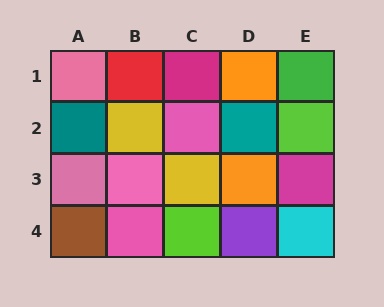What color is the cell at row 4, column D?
Purple.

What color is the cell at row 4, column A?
Brown.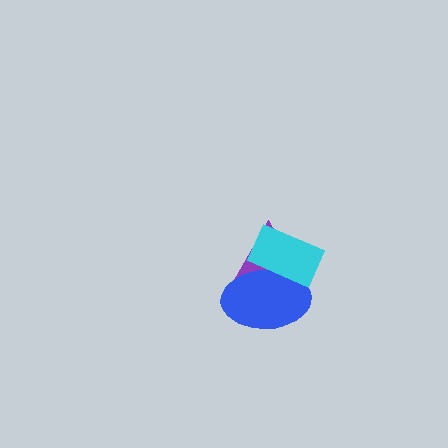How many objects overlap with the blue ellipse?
2 objects overlap with the blue ellipse.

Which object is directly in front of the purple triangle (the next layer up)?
The blue ellipse is directly in front of the purple triangle.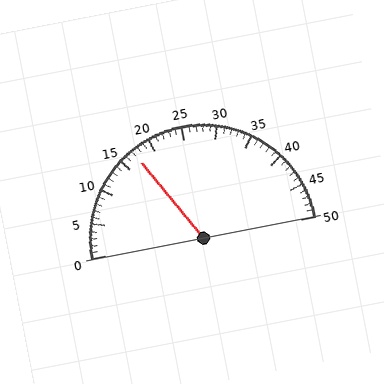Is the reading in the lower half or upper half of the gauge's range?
The reading is in the lower half of the range (0 to 50).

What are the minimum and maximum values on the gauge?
The gauge ranges from 0 to 50.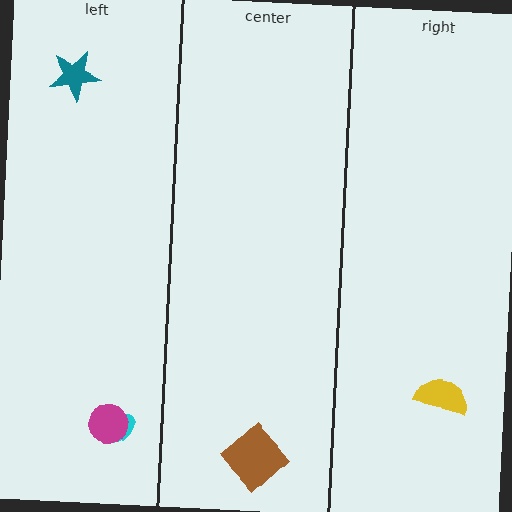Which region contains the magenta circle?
The left region.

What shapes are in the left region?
The cyan ellipse, the teal star, the magenta circle.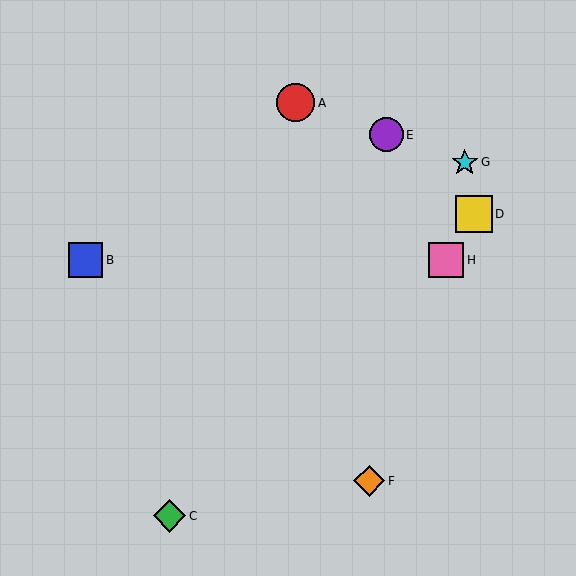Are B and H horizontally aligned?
Yes, both are at y≈260.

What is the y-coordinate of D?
Object D is at y≈214.